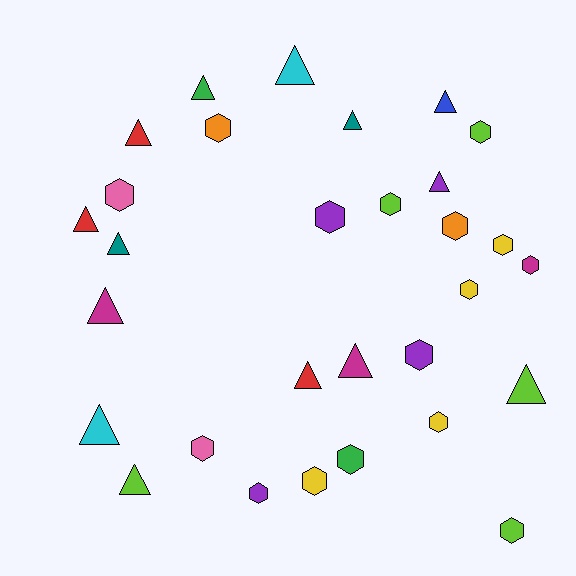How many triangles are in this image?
There are 14 triangles.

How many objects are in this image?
There are 30 objects.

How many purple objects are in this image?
There are 4 purple objects.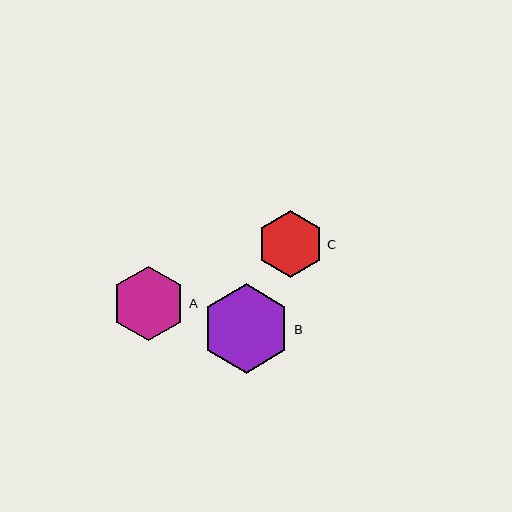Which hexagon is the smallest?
Hexagon C is the smallest with a size of approximately 67 pixels.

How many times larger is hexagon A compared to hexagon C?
Hexagon A is approximately 1.1 times the size of hexagon C.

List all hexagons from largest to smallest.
From largest to smallest: B, A, C.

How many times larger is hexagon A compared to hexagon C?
Hexagon A is approximately 1.1 times the size of hexagon C.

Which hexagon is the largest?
Hexagon B is the largest with a size of approximately 89 pixels.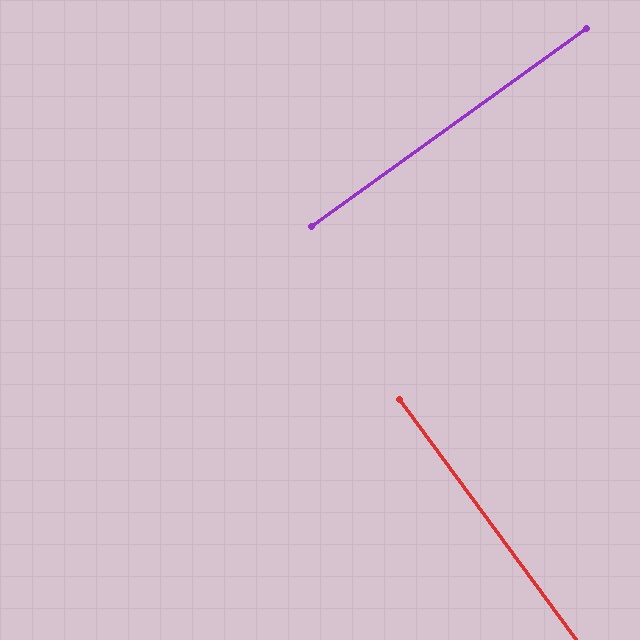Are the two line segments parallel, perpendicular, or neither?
Perpendicular — they meet at approximately 89°.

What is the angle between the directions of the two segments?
Approximately 89 degrees.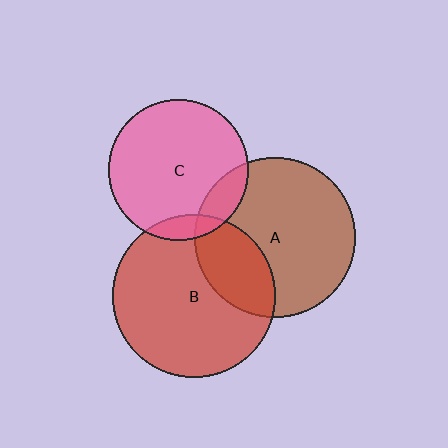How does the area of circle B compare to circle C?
Approximately 1.4 times.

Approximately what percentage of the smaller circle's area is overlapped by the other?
Approximately 15%.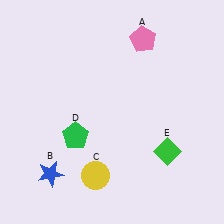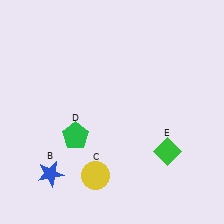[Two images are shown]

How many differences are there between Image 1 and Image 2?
There is 1 difference between the two images.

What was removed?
The pink pentagon (A) was removed in Image 2.